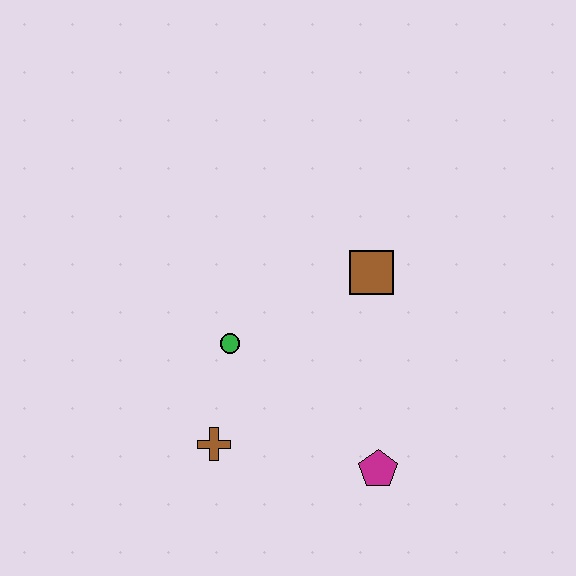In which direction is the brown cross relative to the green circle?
The brown cross is below the green circle.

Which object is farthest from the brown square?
The brown cross is farthest from the brown square.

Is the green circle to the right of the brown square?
No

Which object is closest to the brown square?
The green circle is closest to the brown square.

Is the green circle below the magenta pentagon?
No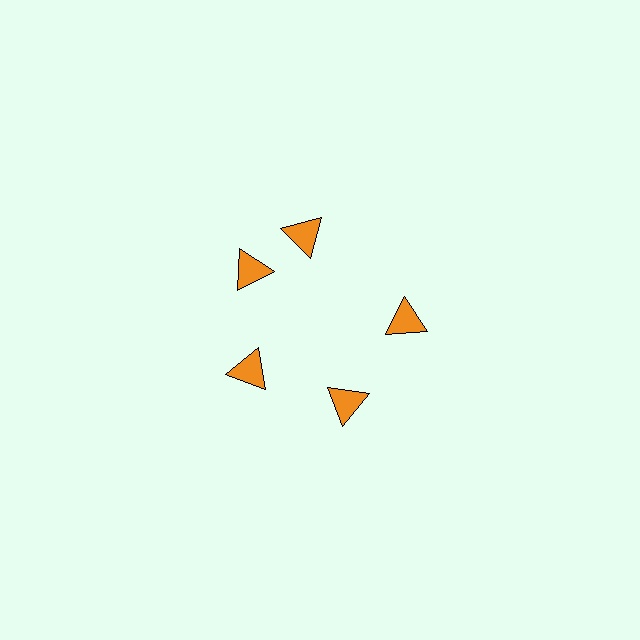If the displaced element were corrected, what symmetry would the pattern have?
It would have 5-fold rotational symmetry — the pattern would map onto itself every 72 degrees.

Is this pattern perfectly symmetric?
No. The 5 orange triangles are arranged in a ring, but one element near the 1 o'clock position is rotated out of alignment along the ring, breaking the 5-fold rotational symmetry.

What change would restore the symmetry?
The symmetry would be restored by rotating it back into even spacing with its neighbors so that all 5 triangles sit at equal angles and equal distance from the center.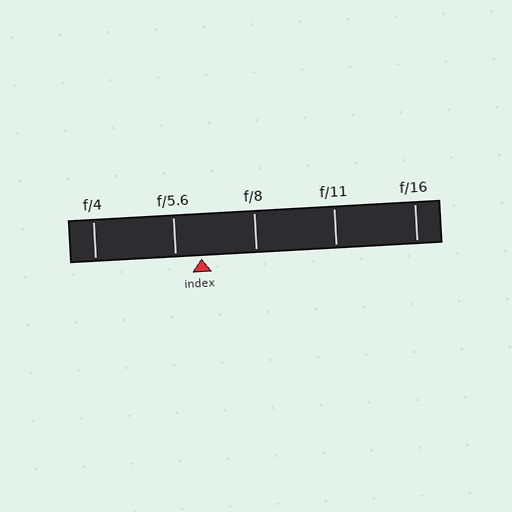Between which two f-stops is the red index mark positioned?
The index mark is between f/5.6 and f/8.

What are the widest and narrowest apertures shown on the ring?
The widest aperture shown is f/4 and the narrowest is f/16.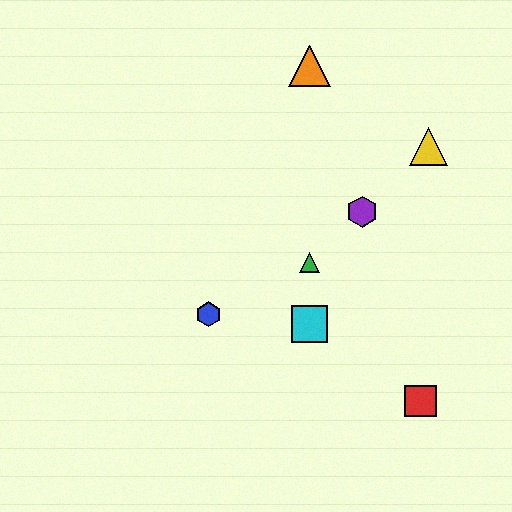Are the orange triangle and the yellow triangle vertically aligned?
No, the orange triangle is at x≈309 and the yellow triangle is at x≈429.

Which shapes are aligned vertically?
The green triangle, the orange triangle, the cyan square are aligned vertically.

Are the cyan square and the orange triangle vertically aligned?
Yes, both are at x≈309.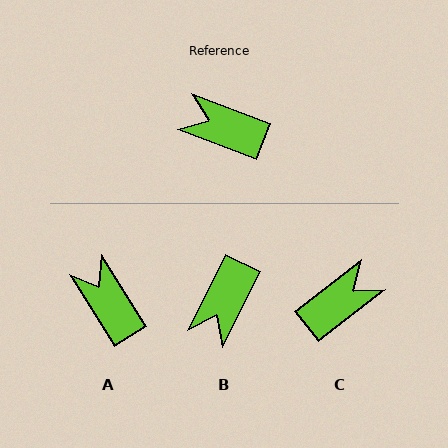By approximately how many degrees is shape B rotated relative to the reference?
Approximately 84 degrees counter-clockwise.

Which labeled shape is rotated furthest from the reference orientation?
C, about 121 degrees away.